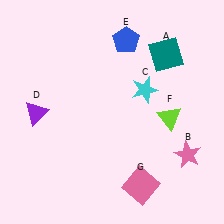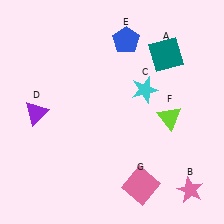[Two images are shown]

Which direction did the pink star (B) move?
The pink star (B) moved down.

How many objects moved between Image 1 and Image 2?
1 object moved between the two images.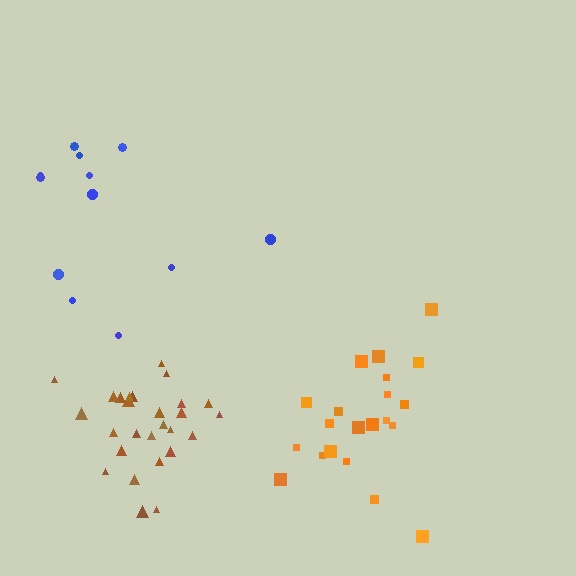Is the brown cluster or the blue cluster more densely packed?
Brown.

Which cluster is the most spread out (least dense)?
Blue.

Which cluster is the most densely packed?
Brown.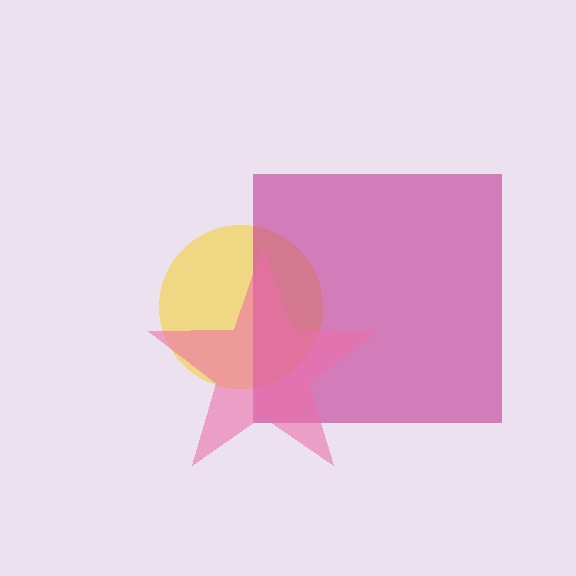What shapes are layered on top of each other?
The layered shapes are: a yellow circle, a magenta square, a pink star.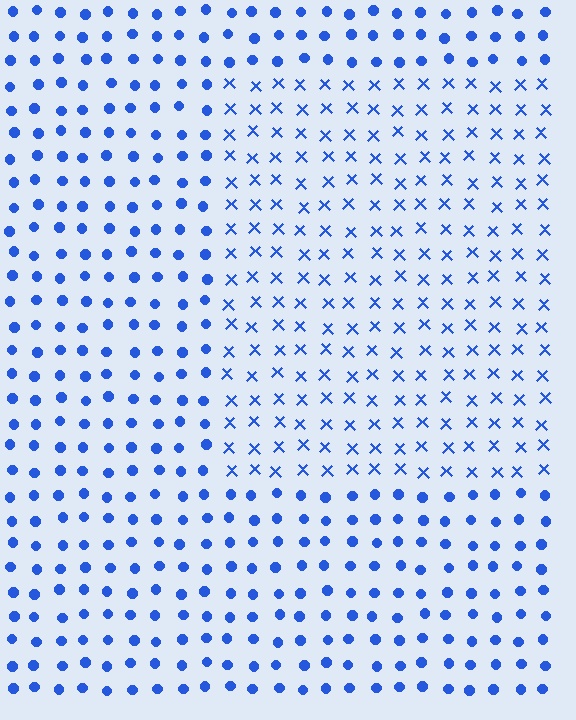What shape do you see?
I see a rectangle.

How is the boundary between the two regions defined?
The boundary is defined by a change in element shape: X marks inside vs. circles outside. All elements share the same color and spacing.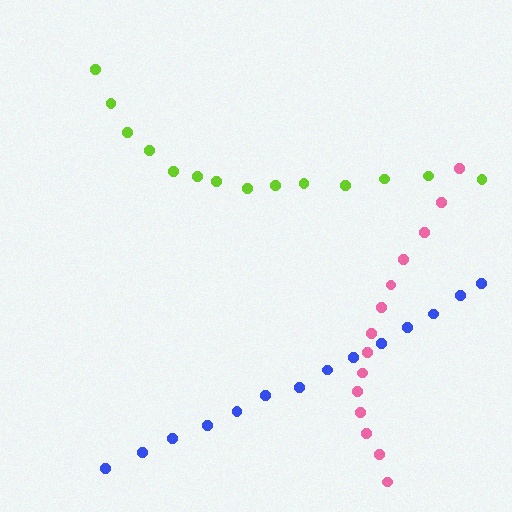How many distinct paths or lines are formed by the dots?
There are 3 distinct paths.